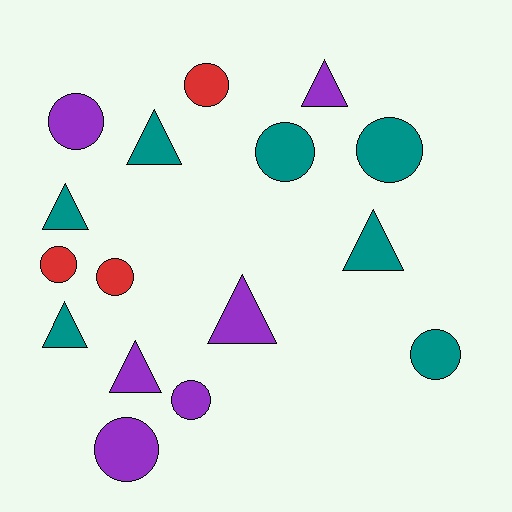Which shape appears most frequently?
Circle, with 9 objects.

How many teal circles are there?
There are 3 teal circles.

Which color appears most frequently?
Teal, with 7 objects.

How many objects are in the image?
There are 16 objects.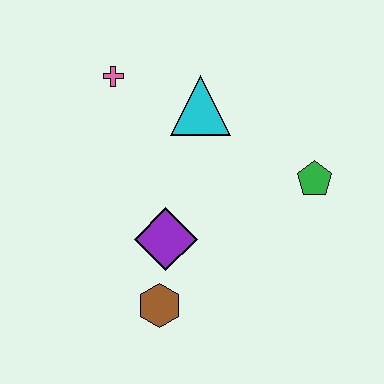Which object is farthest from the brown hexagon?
The pink cross is farthest from the brown hexagon.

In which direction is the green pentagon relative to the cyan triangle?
The green pentagon is to the right of the cyan triangle.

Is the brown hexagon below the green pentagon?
Yes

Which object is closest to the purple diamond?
The brown hexagon is closest to the purple diamond.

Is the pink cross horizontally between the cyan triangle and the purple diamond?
No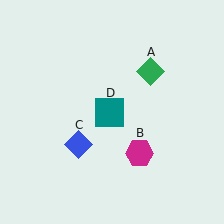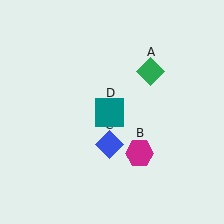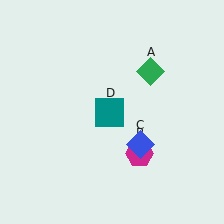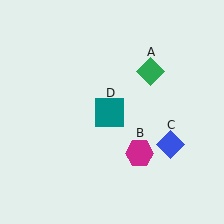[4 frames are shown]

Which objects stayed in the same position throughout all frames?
Green diamond (object A) and magenta hexagon (object B) and teal square (object D) remained stationary.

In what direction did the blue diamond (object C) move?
The blue diamond (object C) moved right.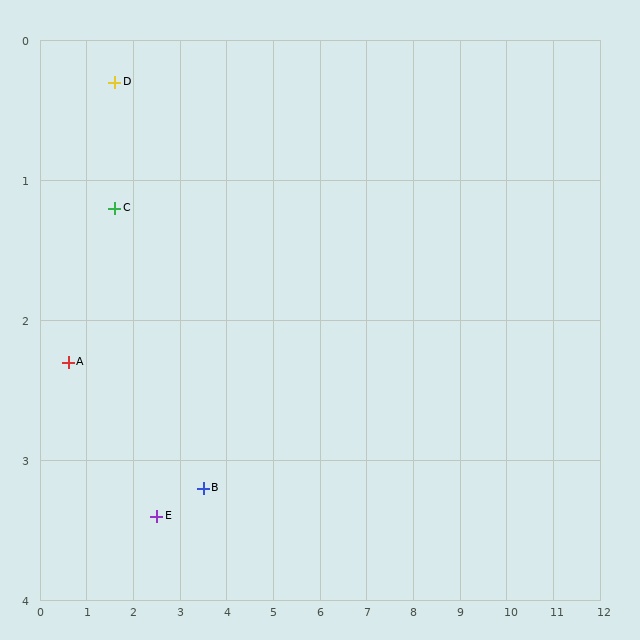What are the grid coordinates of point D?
Point D is at approximately (1.6, 0.3).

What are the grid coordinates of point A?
Point A is at approximately (0.6, 2.3).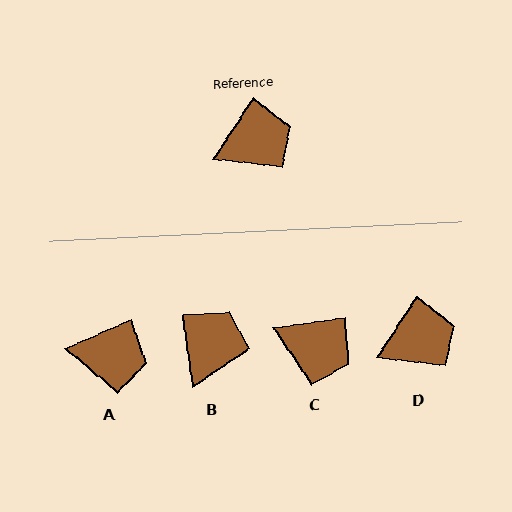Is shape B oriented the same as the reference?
No, it is off by about 41 degrees.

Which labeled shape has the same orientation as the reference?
D.